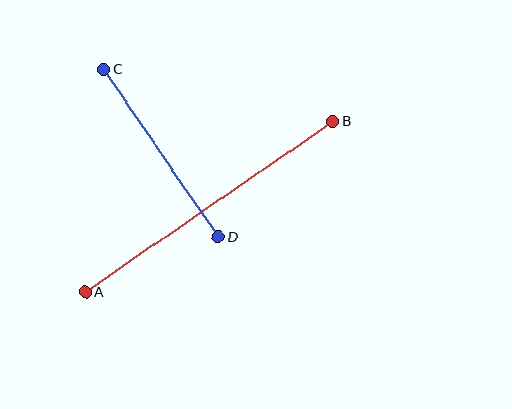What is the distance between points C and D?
The distance is approximately 203 pixels.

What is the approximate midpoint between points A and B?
The midpoint is at approximately (209, 206) pixels.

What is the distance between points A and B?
The distance is approximately 301 pixels.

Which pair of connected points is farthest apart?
Points A and B are farthest apart.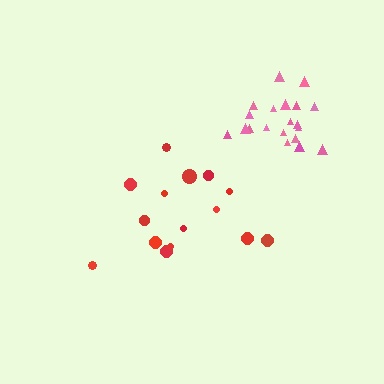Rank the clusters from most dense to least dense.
pink, red.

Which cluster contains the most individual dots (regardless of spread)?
Pink (20).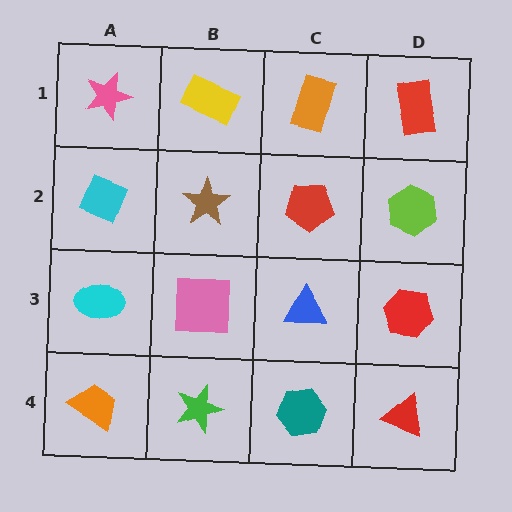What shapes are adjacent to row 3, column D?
A lime hexagon (row 2, column D), a red triangle (row 4, column D), a blue triangle (row 3, column C).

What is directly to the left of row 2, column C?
A brown star.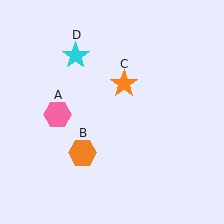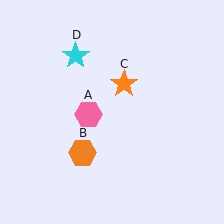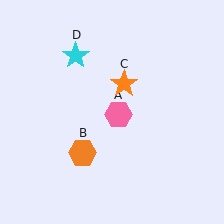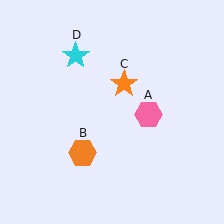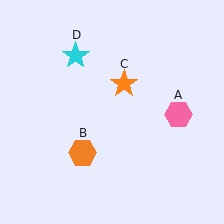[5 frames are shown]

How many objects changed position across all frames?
1 object changed position: pink hexagon (object A).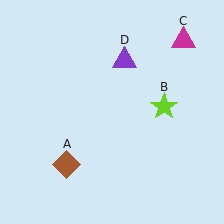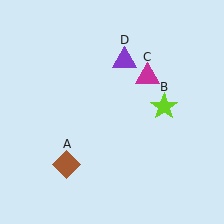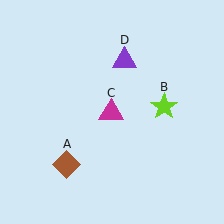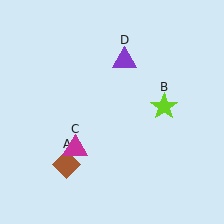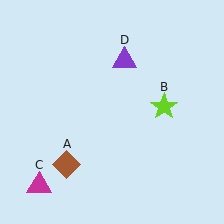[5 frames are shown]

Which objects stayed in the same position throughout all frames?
Brown diamond (object A) and lime star (object B) and purple triangle (object D) remained stationary.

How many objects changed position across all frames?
1 object changed position: magenta triangle (object C).